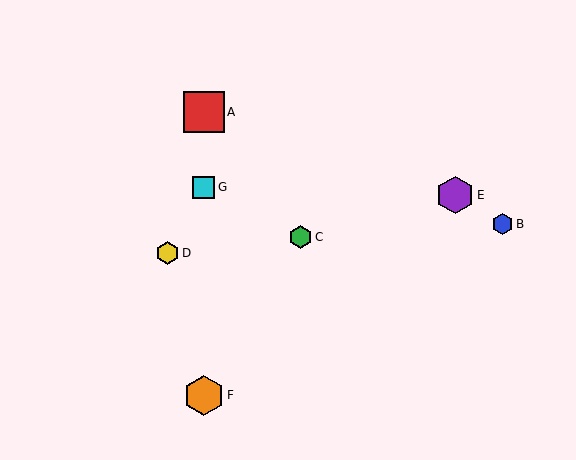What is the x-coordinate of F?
Object F is at x≈204.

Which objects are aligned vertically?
Objects A, F, G are aligned vertically.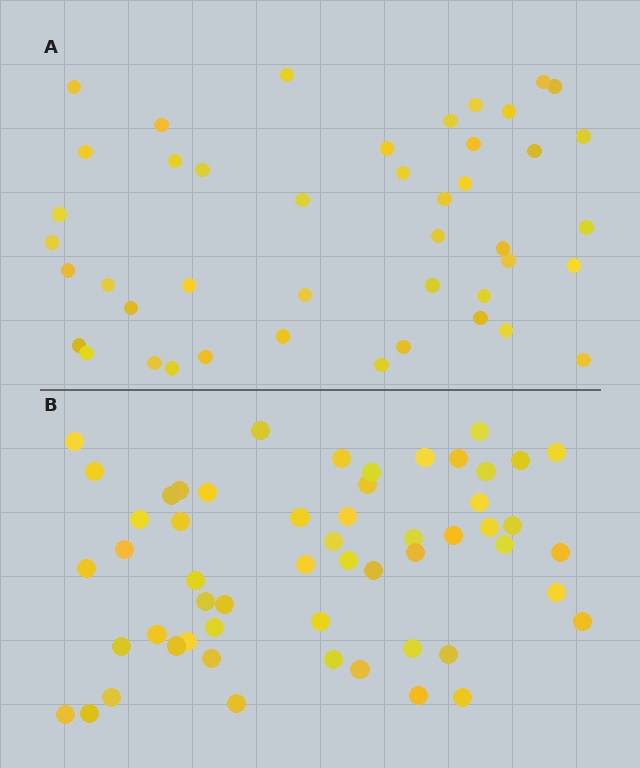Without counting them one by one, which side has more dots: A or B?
Region B (the bottom region) has more dots.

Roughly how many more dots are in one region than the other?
Region B has roughly 12 or so more dots than region A.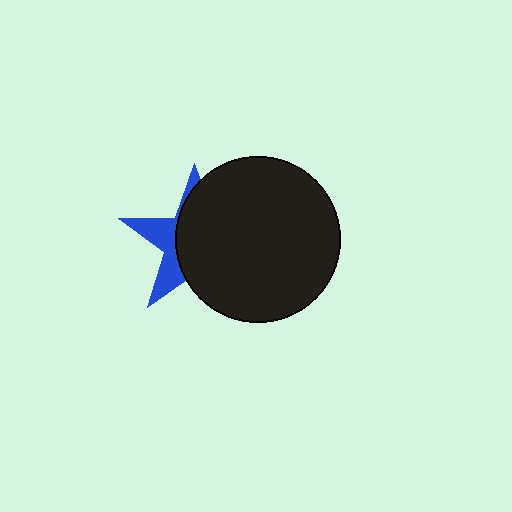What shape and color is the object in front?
The object in front is a black circle.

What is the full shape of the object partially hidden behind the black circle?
The partially hidden object is a blue star.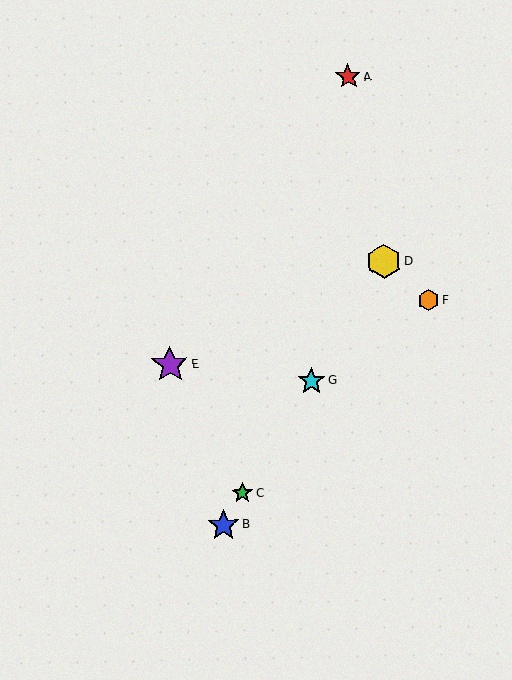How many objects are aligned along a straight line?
4 objects (B, C, D, G) are aligned along a straight line.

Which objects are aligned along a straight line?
Objects B, C, D, G are aligned along a straight line.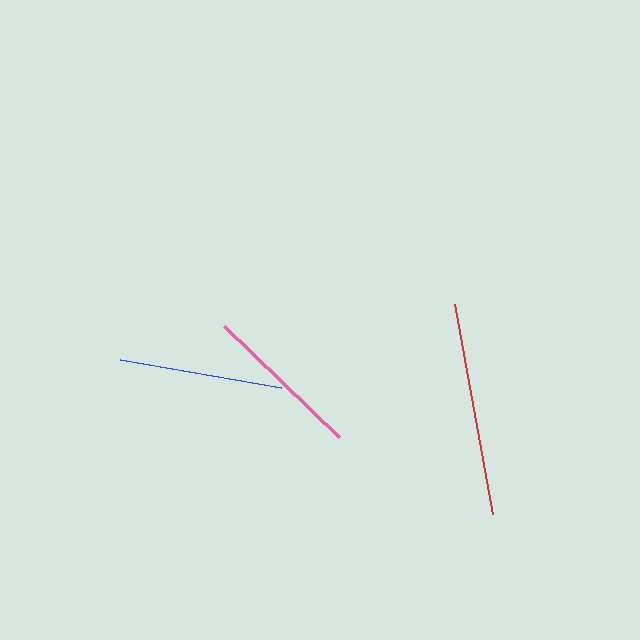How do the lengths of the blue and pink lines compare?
The blue and pink lines are approximately the same length.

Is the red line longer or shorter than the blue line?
The red line is longer than the blue line.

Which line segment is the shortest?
The pink line is the shortest at approximately 159 pixels.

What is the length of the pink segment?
The pink segment is approximately 159 pixels long.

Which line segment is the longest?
The red line is the longest at approximately 213 pixels.